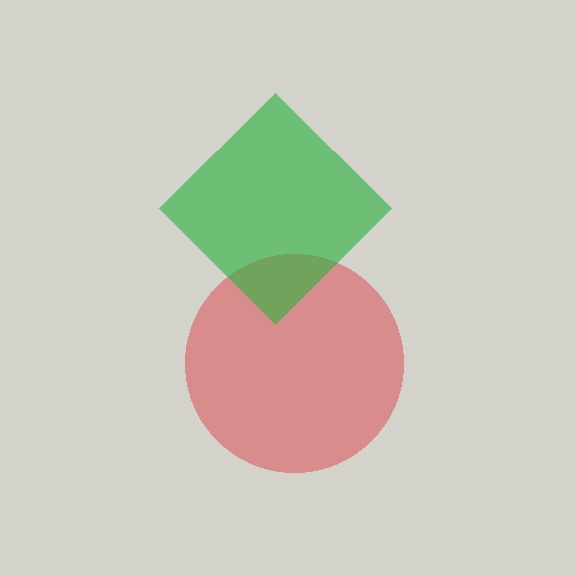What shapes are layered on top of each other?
The layered shapes are: a red circle, a green diamond.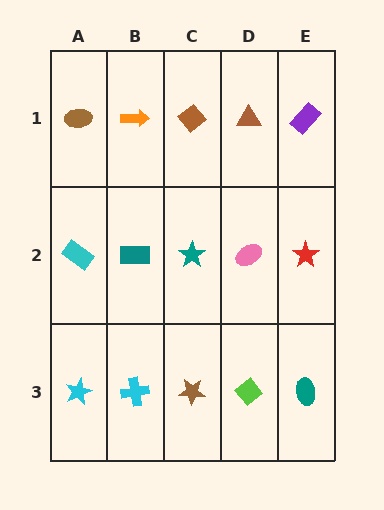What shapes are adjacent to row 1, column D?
A pink ellipse (row 2, column D), a brown diamond (row 1, column C), a purple rectangle (row 1, column E).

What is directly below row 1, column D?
A pink ellipse.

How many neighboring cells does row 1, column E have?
2.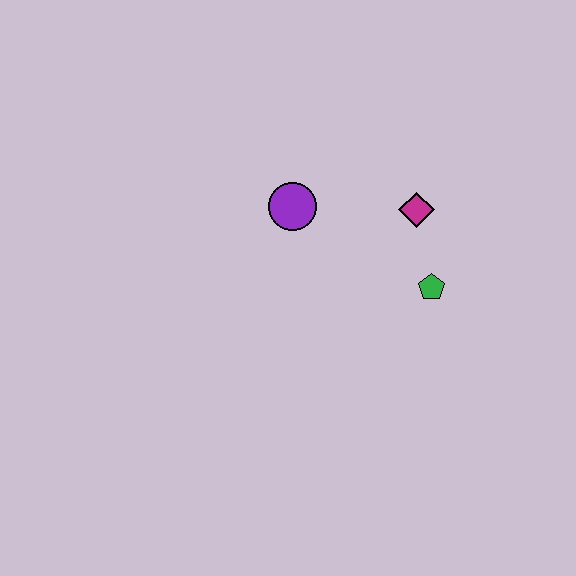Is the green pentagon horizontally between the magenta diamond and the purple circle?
No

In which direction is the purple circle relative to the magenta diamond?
The purple circle is to the left of the magenta diamond.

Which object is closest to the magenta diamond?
The green pentagon is closest to the magenta diamond.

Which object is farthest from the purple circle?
The green pentagon is farthest from the purple circle.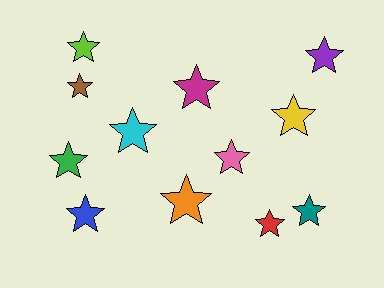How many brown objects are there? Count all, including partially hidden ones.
There is 1 brown object.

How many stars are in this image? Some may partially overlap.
There are 12 stars.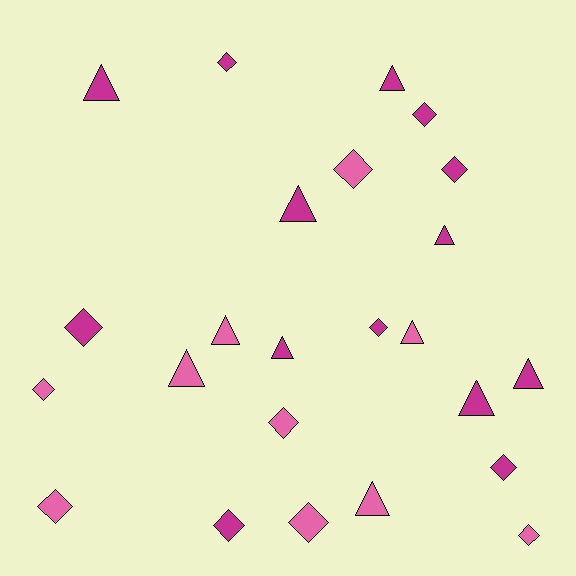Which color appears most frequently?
Magenta, with 14 objects.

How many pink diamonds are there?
There are 6 pink diamonds.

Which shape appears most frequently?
Diamond, with 13 objects.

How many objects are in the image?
There are 24 objects.